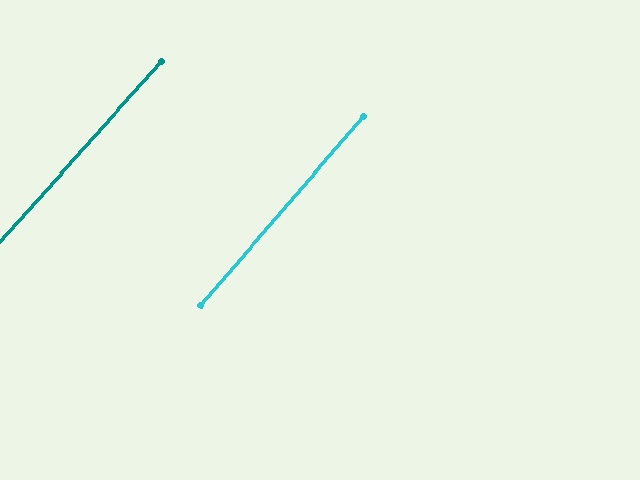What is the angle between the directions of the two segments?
Approximately 1 degree.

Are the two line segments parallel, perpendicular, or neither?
Parallel — their directions differ by only 1.1°.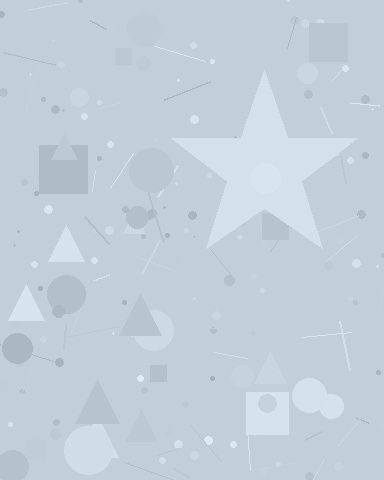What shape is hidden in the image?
A star is hidden in the image.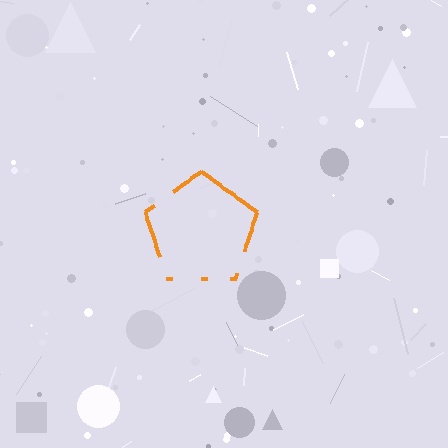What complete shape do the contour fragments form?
The contour fragments form a pentagon.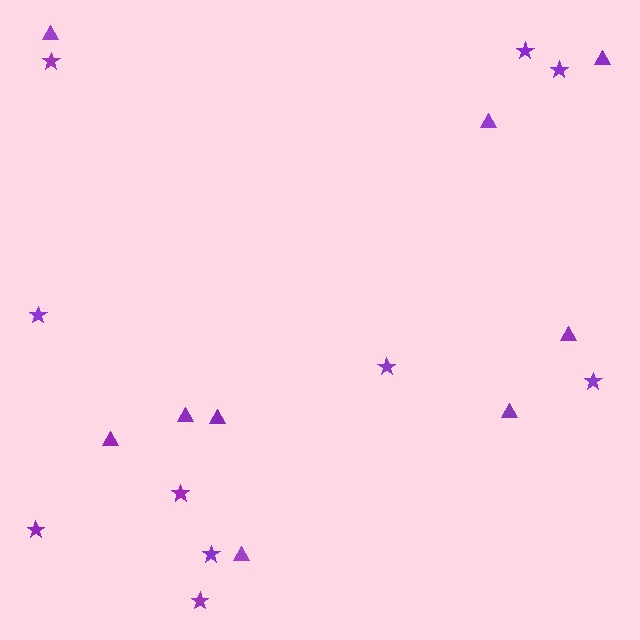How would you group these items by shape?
There are 2 groups: one group of stars (10) and one group of triangles (9).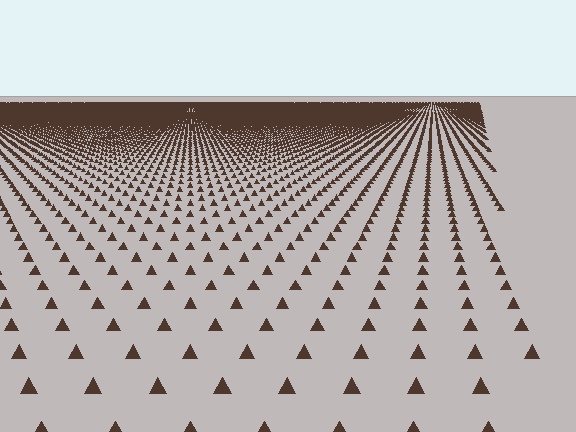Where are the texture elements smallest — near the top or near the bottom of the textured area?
Near the top.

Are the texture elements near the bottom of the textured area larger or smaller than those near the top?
Larger. Near the bottom, elements are closer to the viewer and appear at a bigger on-screen size.